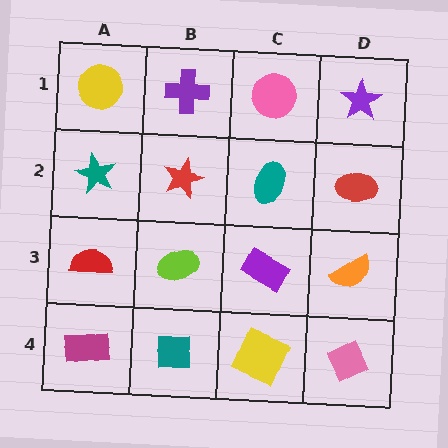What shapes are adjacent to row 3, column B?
A red star (row 2, column B), a teal square (row 4, column B), a red semicircle (row 3, column A), a purple rectangle (row 3, column C).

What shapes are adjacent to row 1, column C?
A teal ellipse (row 2, column C), a purple cross (row 1, column B), a purple star (row 1, column D).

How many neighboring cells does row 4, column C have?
3.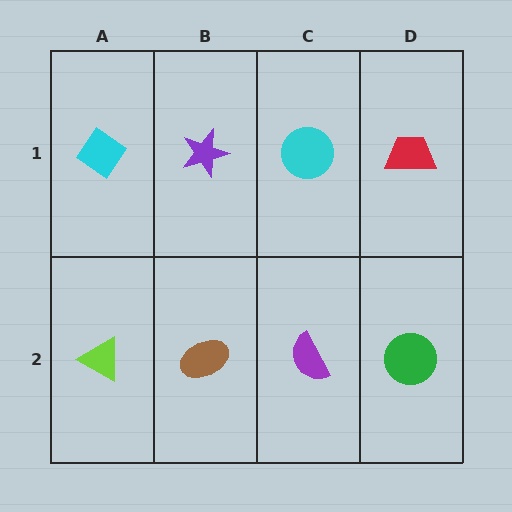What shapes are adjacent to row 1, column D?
A green circle (row 2, column D), a cyan circle (row 1, column C).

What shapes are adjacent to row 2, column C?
A cyan circle (row 1, column C), a brown ellipse (row 2, column B), a green circle (row 2, column D).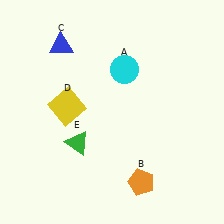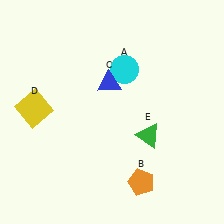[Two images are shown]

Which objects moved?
The objects that moved are: the blue triangle (C), the yellow square (D), the green triangle (E).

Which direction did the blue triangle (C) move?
The blue triangle (C) moved right.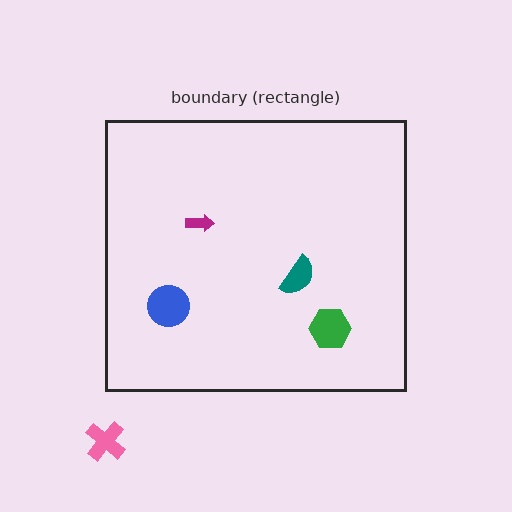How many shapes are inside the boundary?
4 inside, 1 outside.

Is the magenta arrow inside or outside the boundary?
Inside.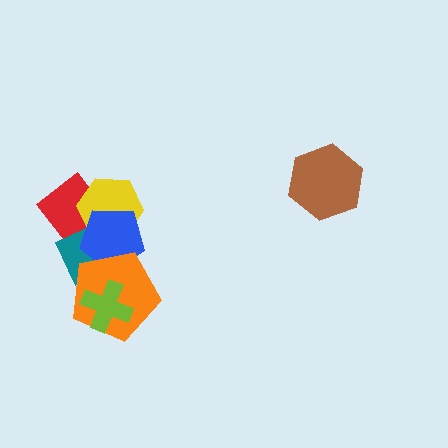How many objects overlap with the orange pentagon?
3 objects overlap with the orange pentagon.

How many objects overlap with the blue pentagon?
4 objects overlap with the blue pentagon.